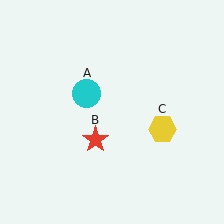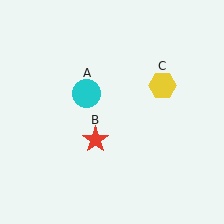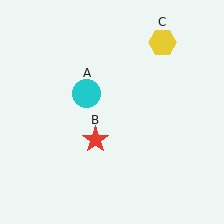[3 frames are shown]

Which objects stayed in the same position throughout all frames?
Cyan circle (object A) and red star (object B) remained stationary.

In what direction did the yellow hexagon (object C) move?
The yellow hexagon (object C) moved up.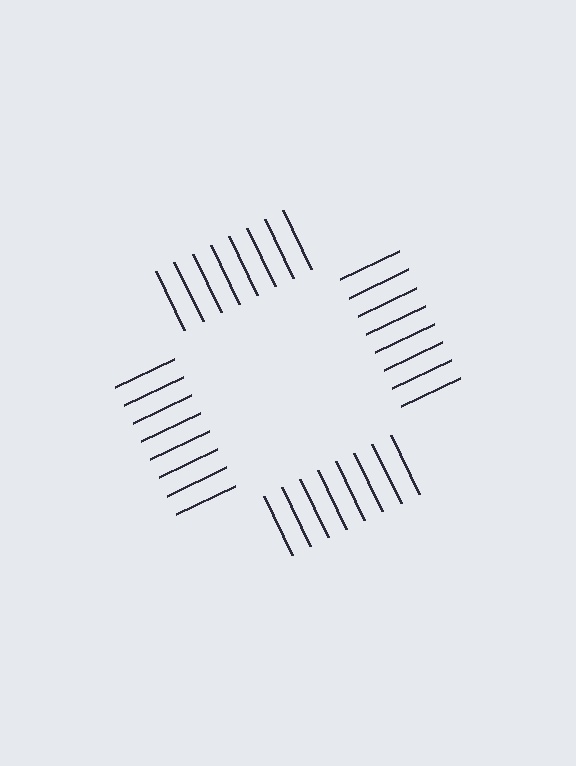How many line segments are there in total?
32 — 8 along each of the 4 edges.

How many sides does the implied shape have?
4 sides — the line-ends trace a square.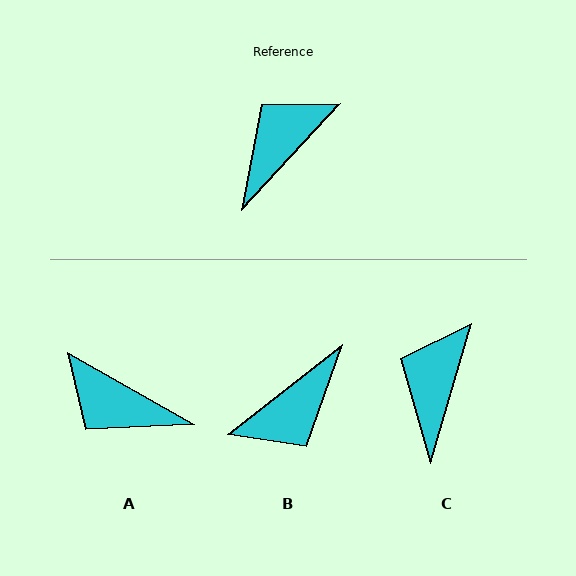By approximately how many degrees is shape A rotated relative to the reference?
Approximately 103 degrees counter-clockwise.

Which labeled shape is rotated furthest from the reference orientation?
B, about 171 degrees away.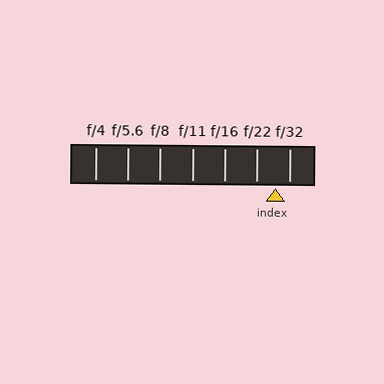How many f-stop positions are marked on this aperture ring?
There are 7 f-stop positions marked.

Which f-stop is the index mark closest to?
The index mark is closest to f/32.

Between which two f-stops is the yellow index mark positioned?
The index mark is between f/22 and f/32.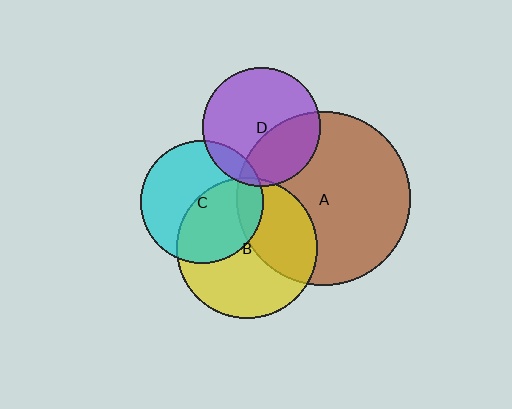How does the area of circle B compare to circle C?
Approximately 1.3 times.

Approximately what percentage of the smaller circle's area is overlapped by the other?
Approximately 45%.